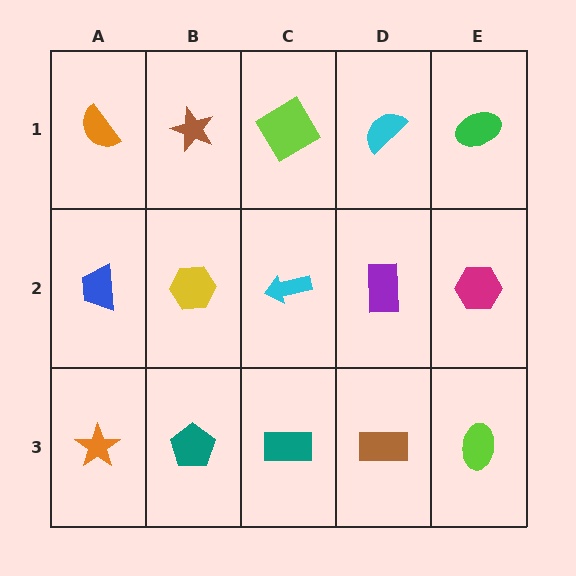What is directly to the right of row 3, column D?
A lime ellipse.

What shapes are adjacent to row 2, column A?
An orange semicircle (row 1, column A), an orange star (row 3, column A), a yellow hexagon (row 2, column B).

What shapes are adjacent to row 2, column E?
A green ellipse (row 1, column E), a lime ellipse (row 3, column E), a purple rectangle (row 2, column D).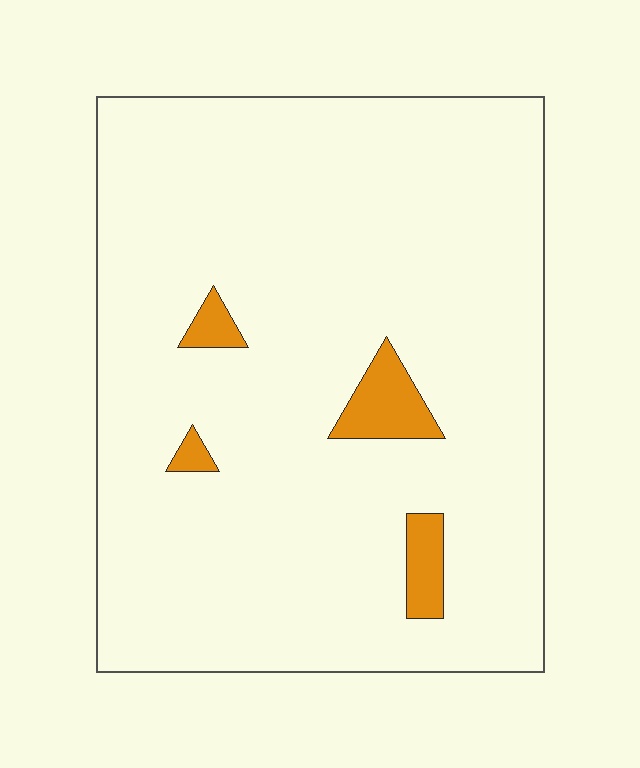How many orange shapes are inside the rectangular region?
4.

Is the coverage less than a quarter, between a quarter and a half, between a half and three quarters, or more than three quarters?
Less than a quarter.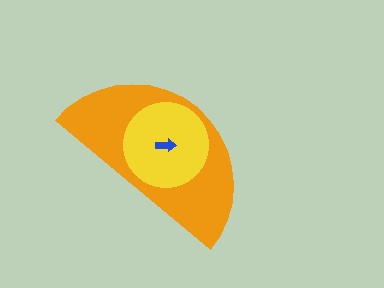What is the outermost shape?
The orange semicircle.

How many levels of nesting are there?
3.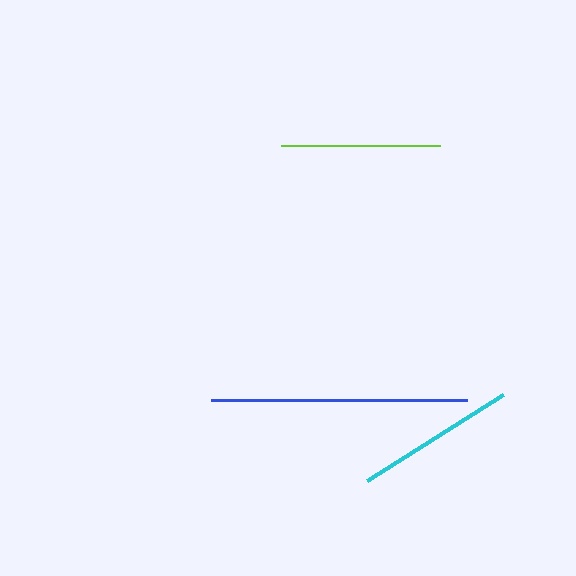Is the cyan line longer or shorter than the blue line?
The blue line is longer than the cyan line.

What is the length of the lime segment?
The lime segment is approximately 160 pixels long.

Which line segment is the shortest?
The lime line is the shortest at approximately 160 pixels.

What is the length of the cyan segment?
The cyan segment is approximately 161 pixels long.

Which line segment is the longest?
The blue line is the longest at approximately 256 pixels.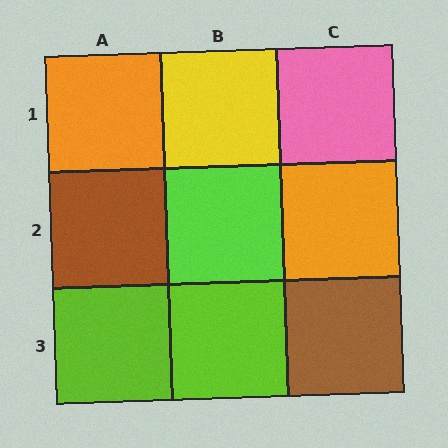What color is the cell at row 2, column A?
Brown.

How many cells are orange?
2 cells are orange.